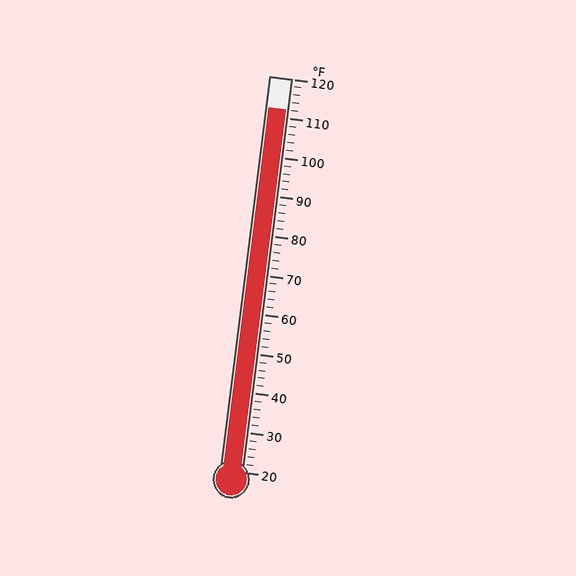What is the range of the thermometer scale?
The thermometer scale ranges from 20°F to 120°F.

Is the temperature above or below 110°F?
The temperature is above 110°F.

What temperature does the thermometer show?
The thermometer shows approximately 112°F.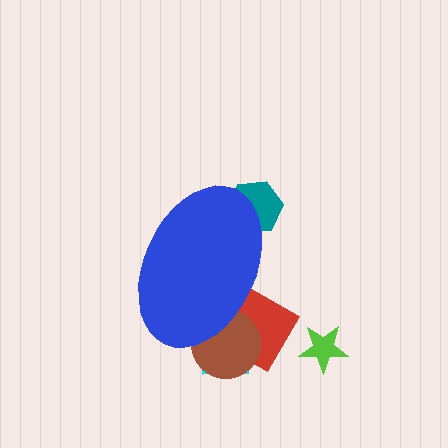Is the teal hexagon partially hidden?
Yes, the teal hexagon is partially hidden behind the blue ellipse.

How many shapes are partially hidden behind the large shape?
4 shapes are partially hidden.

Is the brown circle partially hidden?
Yes, the brown circle is partially hidden behind the blue ellipse.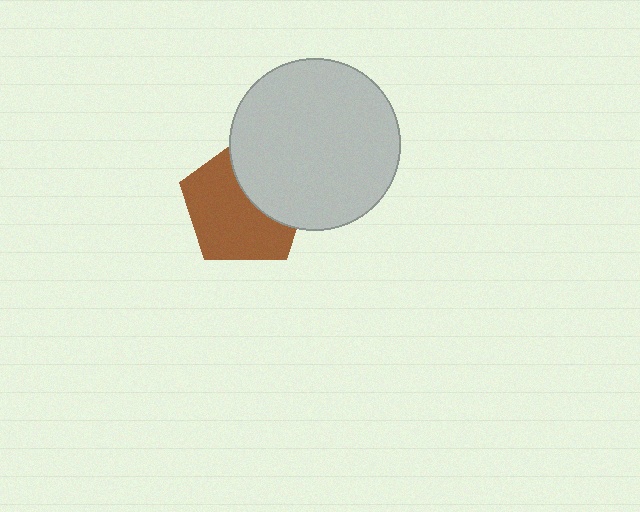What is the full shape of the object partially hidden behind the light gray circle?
The partially hidden object is a brown pentagon.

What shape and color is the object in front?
The object in front is a light gray circle.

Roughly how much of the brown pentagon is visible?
About half of it is visible (roughly 62%).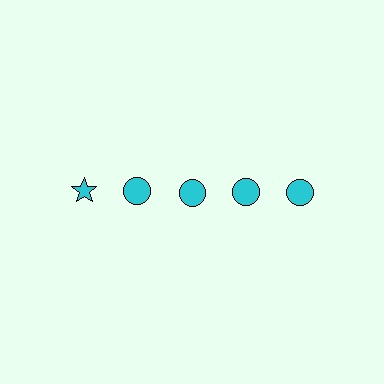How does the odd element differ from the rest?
It has a different shape: star instead of circle.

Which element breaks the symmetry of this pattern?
The cyan star in the top row, leftmost column breaks the symmetry. All other shapes are cyan circles.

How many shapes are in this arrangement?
There are 5 shapes arranged in a grid pattern.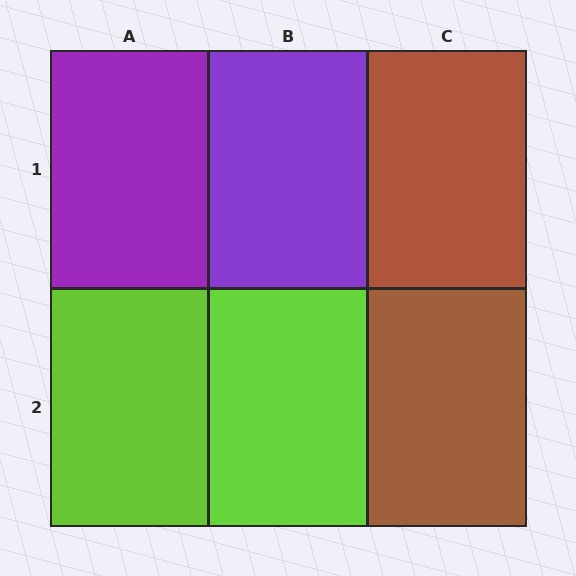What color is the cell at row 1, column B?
Purple.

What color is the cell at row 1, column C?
Brown.